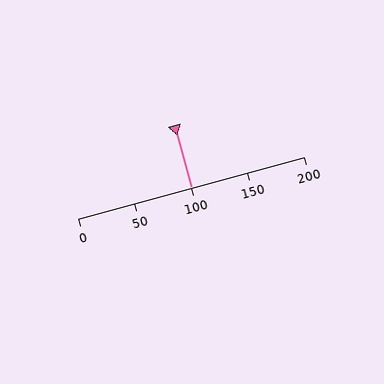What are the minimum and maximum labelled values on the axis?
The axis runs from 0 to 200.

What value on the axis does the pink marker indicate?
The marker indicates approximately 100.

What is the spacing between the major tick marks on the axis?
The major ticks are spaced 50 apart.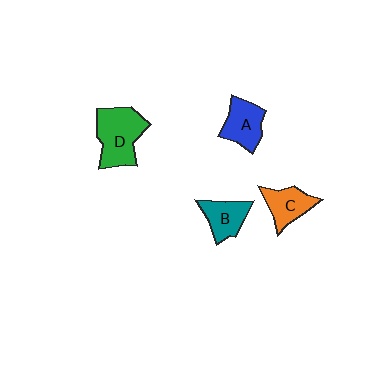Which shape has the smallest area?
Shape B (teal).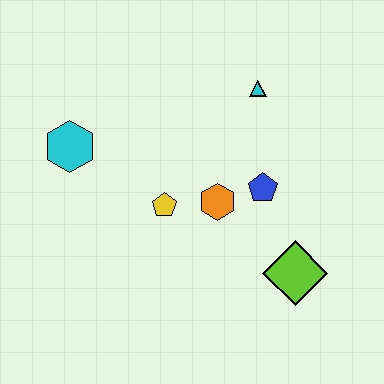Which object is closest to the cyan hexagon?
The yellow pentagon is closest to the cyan hexagon.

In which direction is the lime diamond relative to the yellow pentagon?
The lime diamond is to the right of the yellow pentagon.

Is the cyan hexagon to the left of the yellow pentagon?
Yes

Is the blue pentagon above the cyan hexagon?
No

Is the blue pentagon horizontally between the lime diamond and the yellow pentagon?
Yes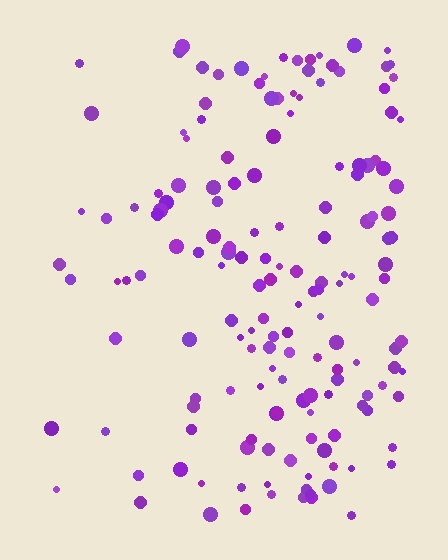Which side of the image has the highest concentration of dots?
The right.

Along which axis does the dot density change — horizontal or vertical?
Horizontal.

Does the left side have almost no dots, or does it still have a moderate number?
Still a moderate number, just noticeably fewer than the right.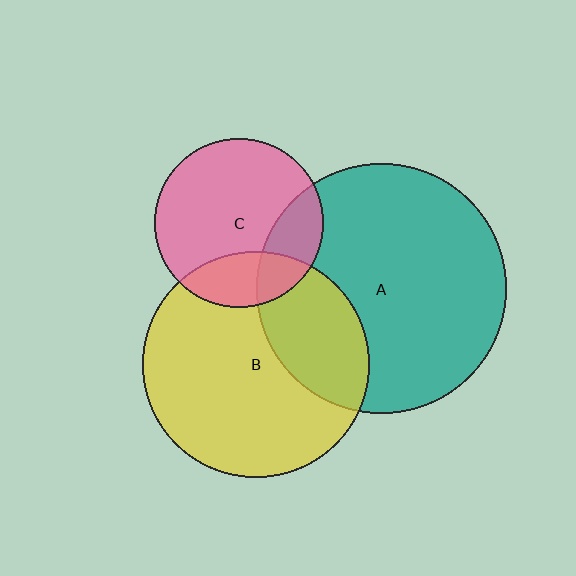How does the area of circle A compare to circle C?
Approximately 2.2 times.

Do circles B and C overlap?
Yes.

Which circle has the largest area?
Circle A (teal).